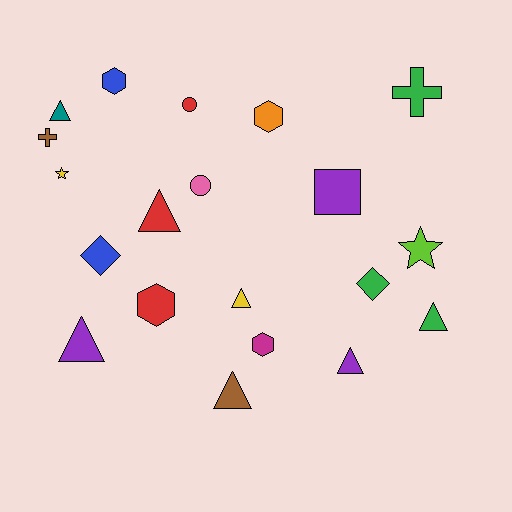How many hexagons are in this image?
There are 4 hexagons.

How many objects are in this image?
There are 20 objects.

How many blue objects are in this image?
There are 2 blue objects.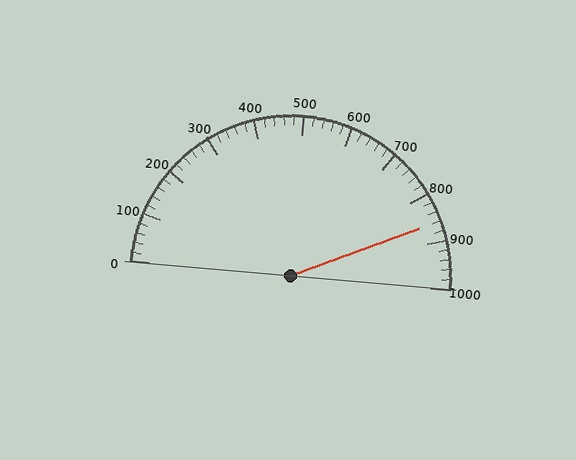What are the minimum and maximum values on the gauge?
The gauge ranges from 0 to 1000.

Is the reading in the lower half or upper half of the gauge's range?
The reading is in the upper half of the range (0 to 1000).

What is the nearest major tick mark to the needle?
The nearest major tick mark is 900.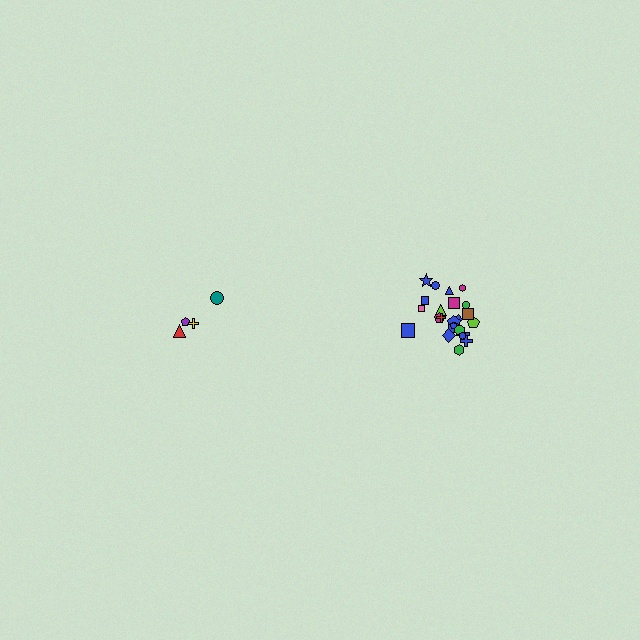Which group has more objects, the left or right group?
The right group.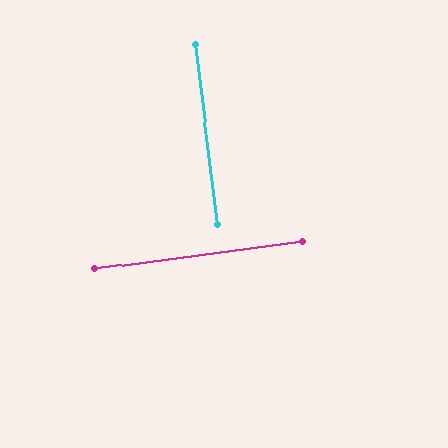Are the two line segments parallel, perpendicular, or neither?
Perpendicular — they meet at approximately 90°.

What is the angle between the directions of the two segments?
Approximately 90 degrees.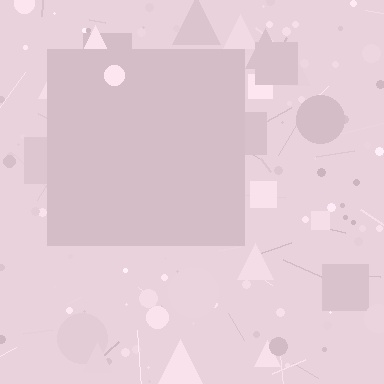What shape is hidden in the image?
A square is hidden in the image.